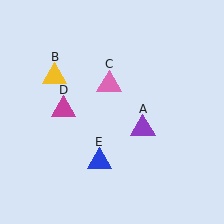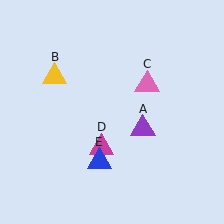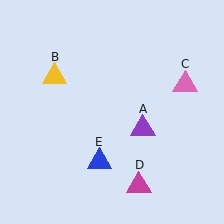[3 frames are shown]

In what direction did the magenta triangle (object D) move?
The magenta triangle (object D) moved down and to the right.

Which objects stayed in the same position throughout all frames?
Purple triangle (object A) and yellow triangle (object B) and blue triangle (object E) remained stationary.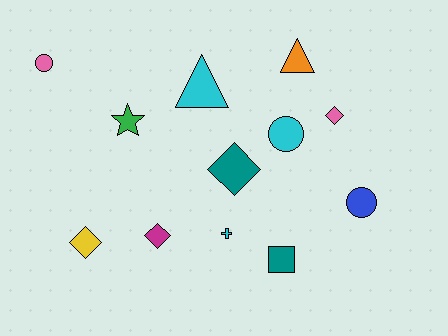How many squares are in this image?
There is 1 square.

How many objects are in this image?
There are 12 objects.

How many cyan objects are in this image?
There are 3 cyan objects.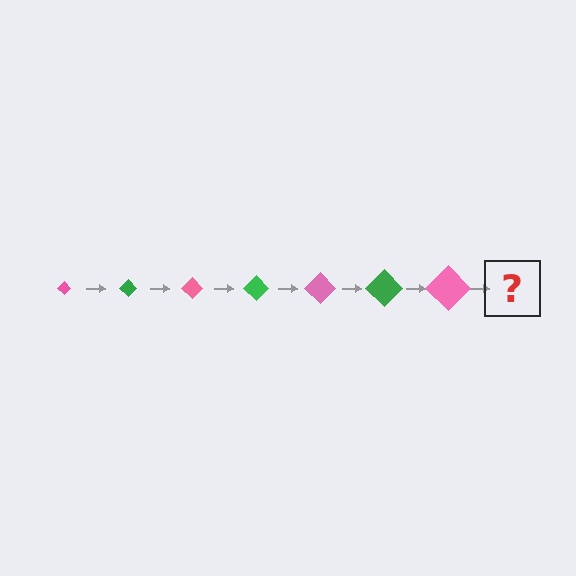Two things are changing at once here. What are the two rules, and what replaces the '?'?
The two rules are that the diamond grows larger each step and the color cycles through pink and green. The '?' should be a green diamond, larger than the previous one.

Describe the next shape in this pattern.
It should be a green diamond, larger than the previous one.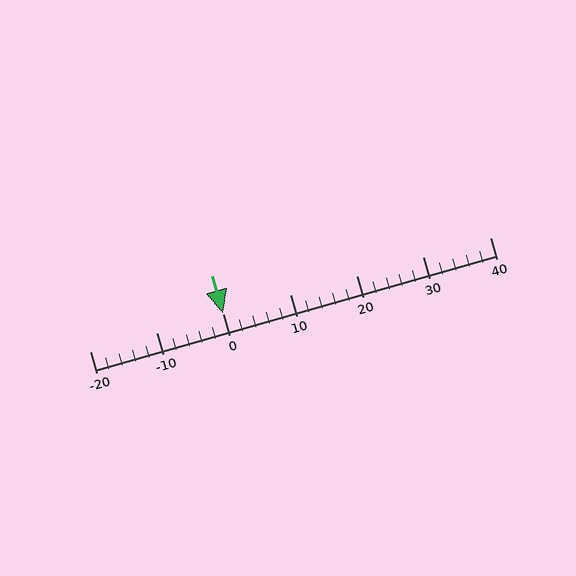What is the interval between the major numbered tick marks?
The major tick marks are spaced 10 units apart.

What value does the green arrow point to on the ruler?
The green arrow points to approximately 0.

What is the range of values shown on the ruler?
The ruler shows values from -20 to 40.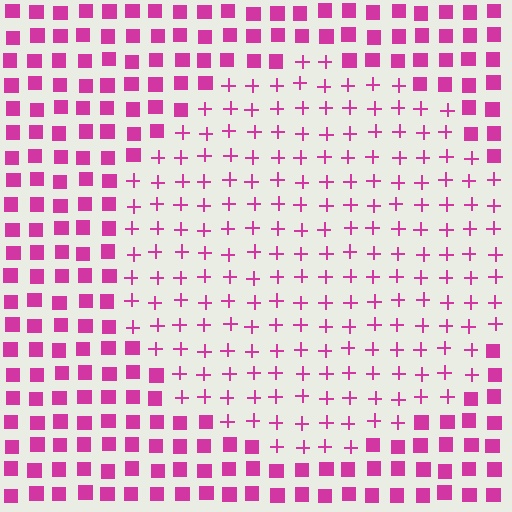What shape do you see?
I see a circle.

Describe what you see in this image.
The image is filled with small magenta elements arranged in a uniform grid. A circle-shaped region contains plus signs, while the surrounding area contains squares. The boundary is defined purely by the change in element shape.